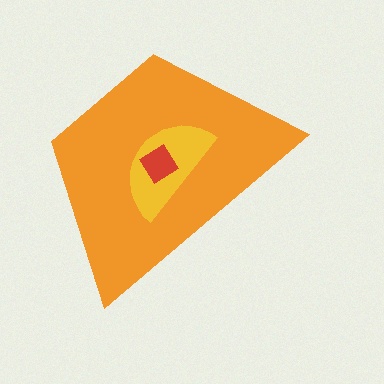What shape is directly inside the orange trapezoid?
The yellow semicircle.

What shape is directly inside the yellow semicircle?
The red diamond.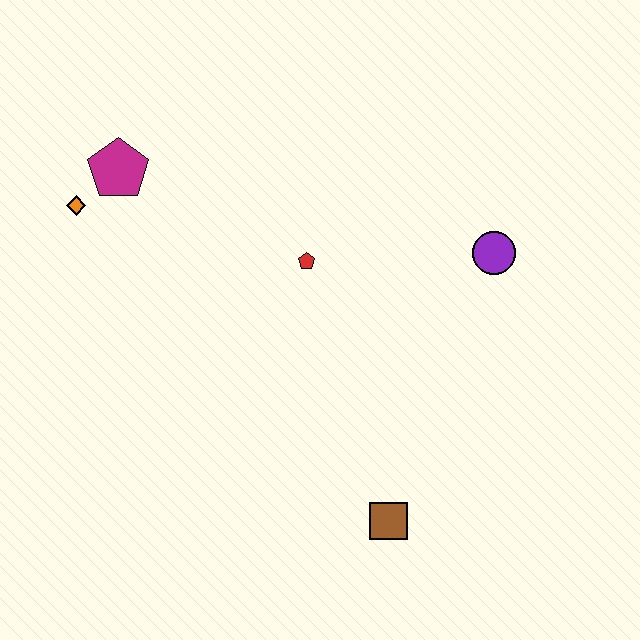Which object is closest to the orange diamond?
The magenta pentagon is closest to the orange diamond.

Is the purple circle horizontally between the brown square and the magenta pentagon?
No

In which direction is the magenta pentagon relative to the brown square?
The magenta pentagon is above the brown square.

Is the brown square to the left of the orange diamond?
No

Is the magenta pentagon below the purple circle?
No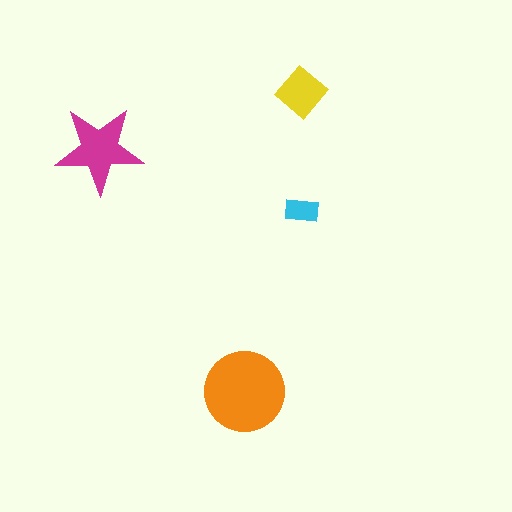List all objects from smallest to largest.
The cyan rectangle, the yellow diamond, the magenta star, the orange circle.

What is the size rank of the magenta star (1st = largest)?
2nd.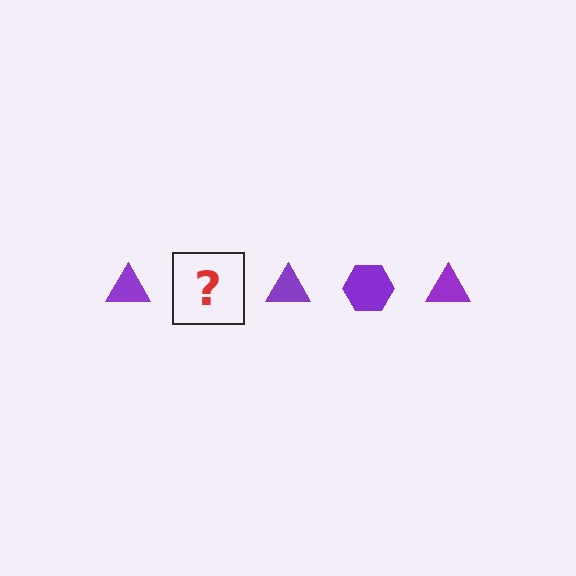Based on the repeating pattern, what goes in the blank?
The blank should be a purple hexagon.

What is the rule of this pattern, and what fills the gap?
The rule is that the pattern cycles through triangle, hexagon shapes in purple. The gap should be filled with a purple hexagon.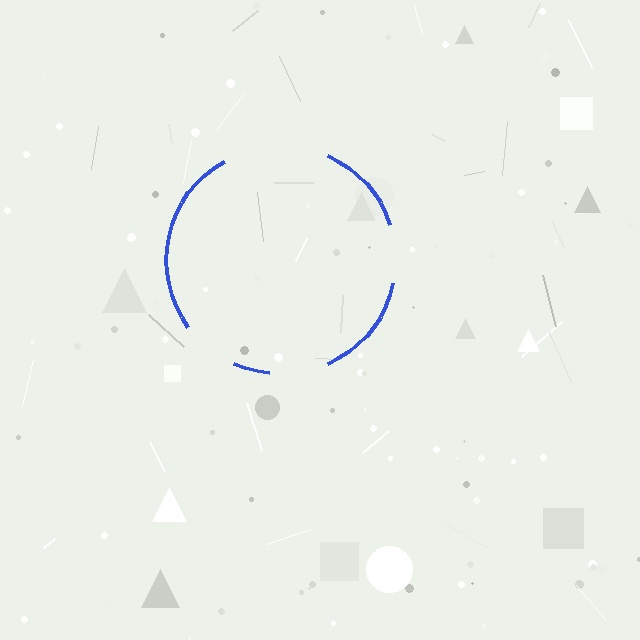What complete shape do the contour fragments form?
The contour fragments form a circle.